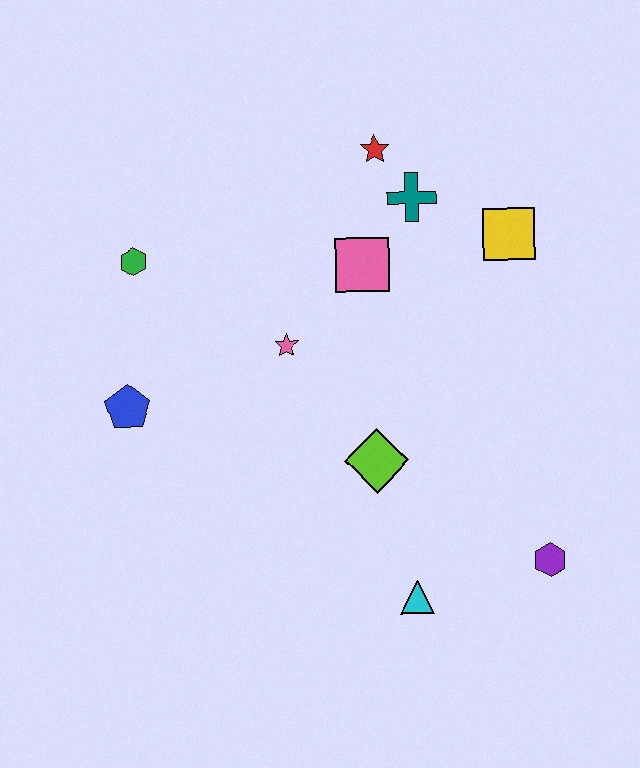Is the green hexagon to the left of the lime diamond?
Yes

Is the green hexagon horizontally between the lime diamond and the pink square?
No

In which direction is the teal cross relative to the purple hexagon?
The teal cross is above the purple hexagon.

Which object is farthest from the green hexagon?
The purple hexagon is farthest from the green hexagon.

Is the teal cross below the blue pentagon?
No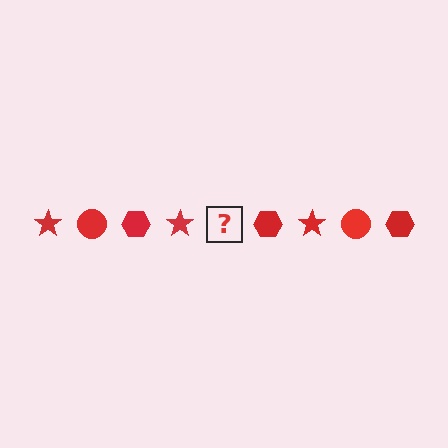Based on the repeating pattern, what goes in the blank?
The blank should be a red circle.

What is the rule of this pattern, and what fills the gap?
The rule is that the pattern cycles through star, circle, hexagon shapes in red. The gap should be filled with a red circle.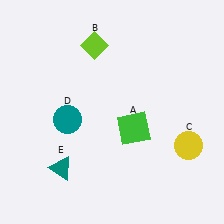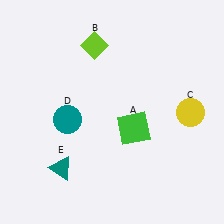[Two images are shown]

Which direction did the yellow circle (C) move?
The yellow circle (C) moved up.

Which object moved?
The yellow circle (C) moved up.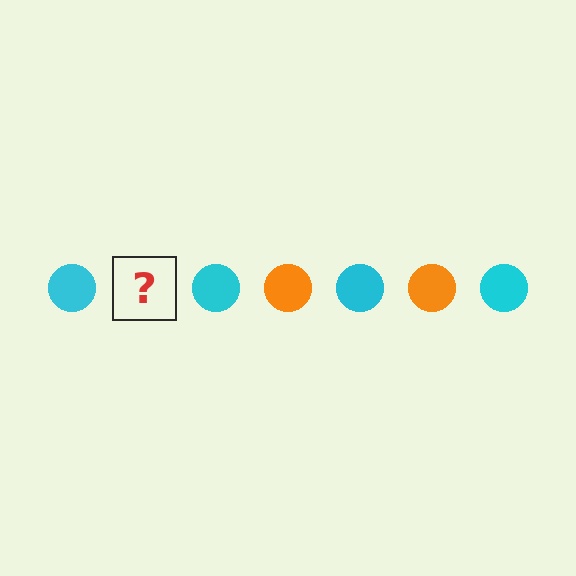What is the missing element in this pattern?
The missing element is an orange circle.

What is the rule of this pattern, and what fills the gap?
The rule is that the pattern cycles through cyan, orange circles. The gap should be filled with an orange circle.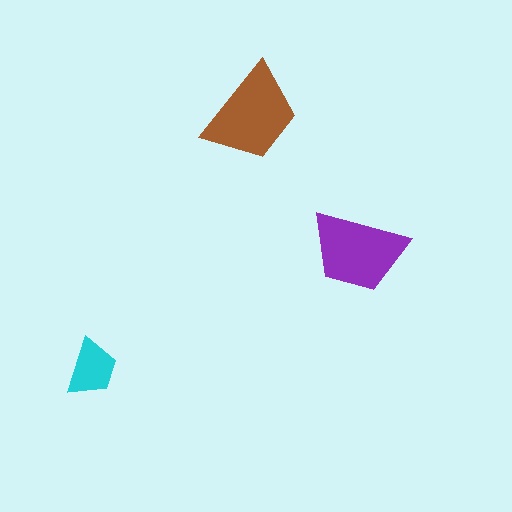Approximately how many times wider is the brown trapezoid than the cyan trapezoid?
About 1.5 times wider.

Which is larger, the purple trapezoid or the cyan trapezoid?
The purple one.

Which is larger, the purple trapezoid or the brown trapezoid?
The brown one.